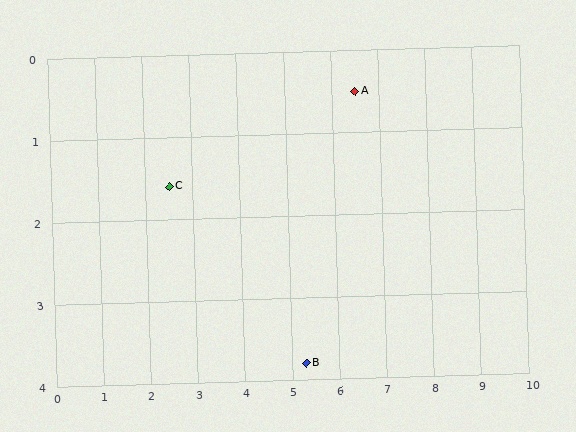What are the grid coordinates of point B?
Point B is at approximately (5.3, 3.8).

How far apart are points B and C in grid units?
Points B and C are about 3.6 grid units apart.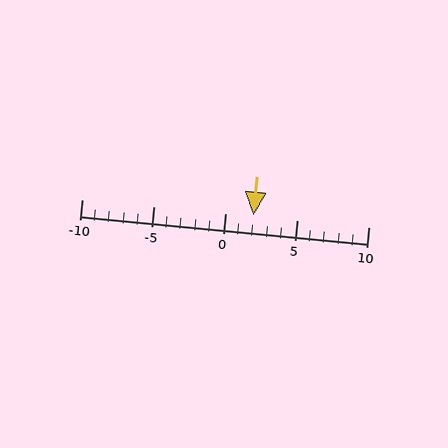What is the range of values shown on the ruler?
The ruler shows values from -10 to 10.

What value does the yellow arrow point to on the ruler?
The yellow arrow points to approximately 2.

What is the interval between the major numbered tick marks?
The major tick marks are spaced 5 units apart.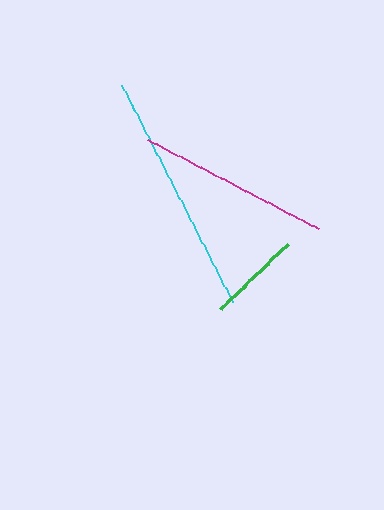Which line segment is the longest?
The cyan line is the longest at approximately 244 pixels.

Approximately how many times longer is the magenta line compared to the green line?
The magenta line is approximately 2.1 times the length of the green line.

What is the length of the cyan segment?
The cyan segment is approximately 244 pixels long.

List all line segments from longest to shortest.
From longest to shortest: cyan, magenta, green.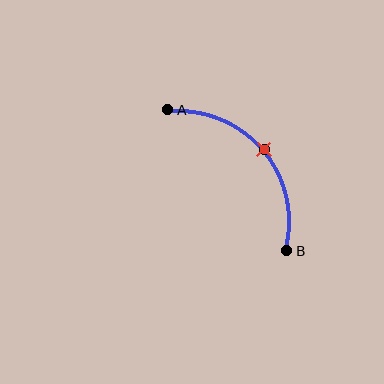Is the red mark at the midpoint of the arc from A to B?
Yes. The red mark lies on the arc at equal arc-length from both A and B — it is the arc midpoint.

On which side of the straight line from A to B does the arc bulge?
The arc bulges above and to the right of the straight line connecting A and B.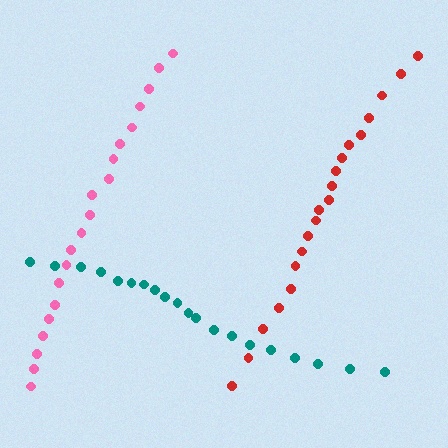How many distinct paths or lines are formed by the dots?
There are 3 distinct paths.